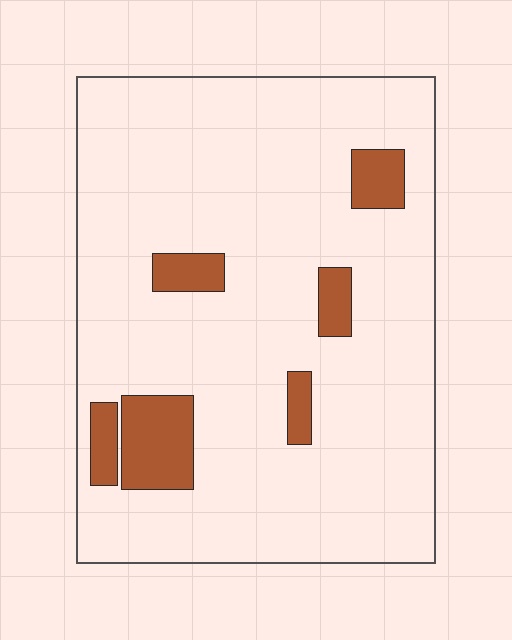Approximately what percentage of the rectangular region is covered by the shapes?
Approximately 10%.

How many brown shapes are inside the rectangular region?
6.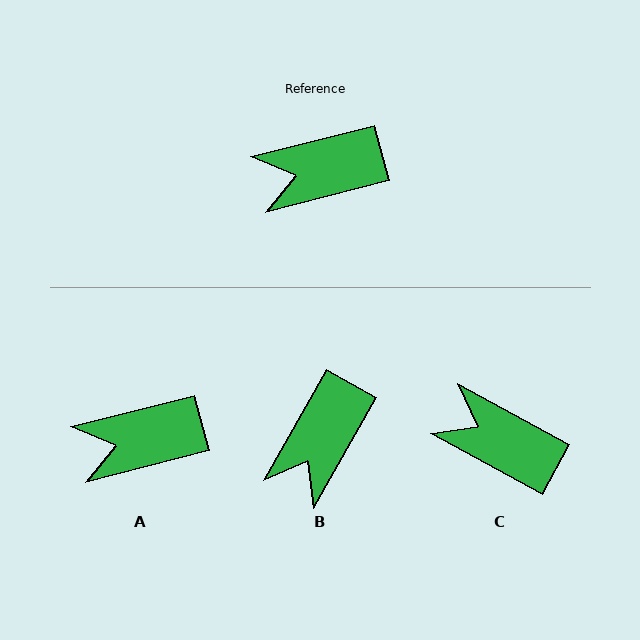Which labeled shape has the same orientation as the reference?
A.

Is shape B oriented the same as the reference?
No, it is off by about 46 degrees.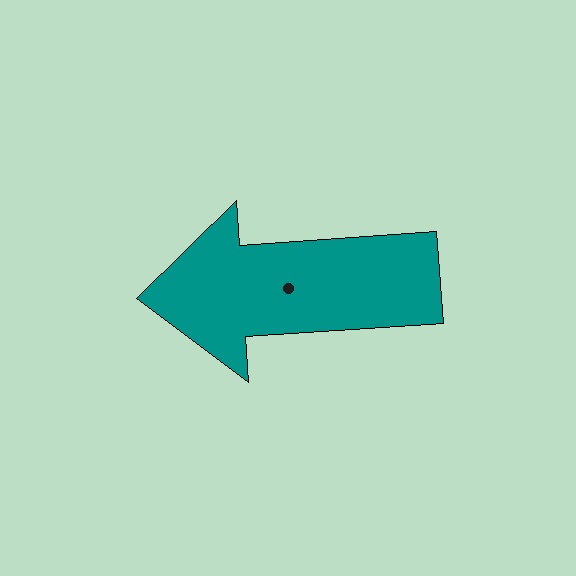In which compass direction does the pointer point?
West.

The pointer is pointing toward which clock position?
Roughly 9 o'clock.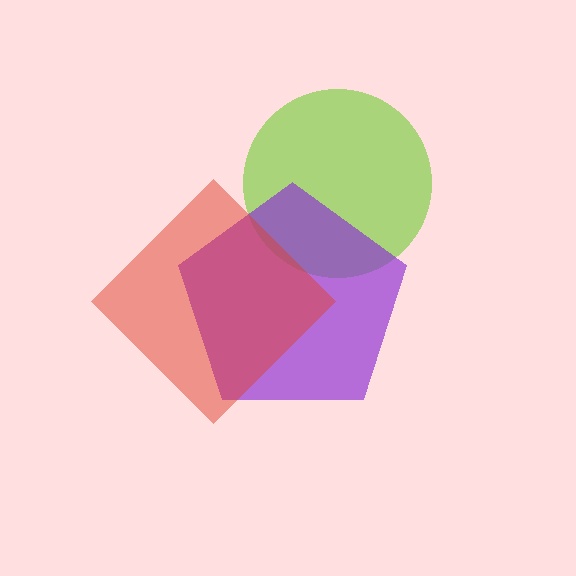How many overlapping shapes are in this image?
There are 3 overlapping shapes in the image.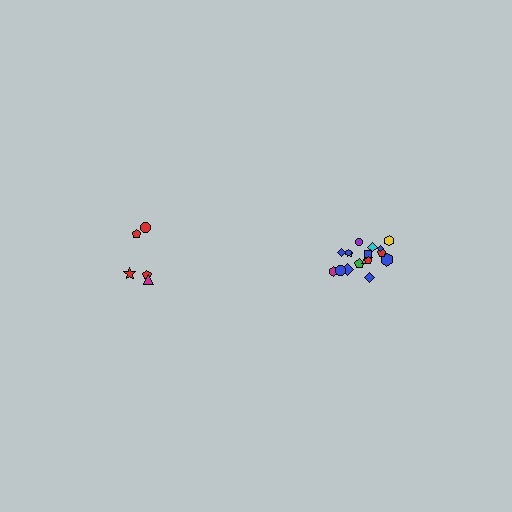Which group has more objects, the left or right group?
The right group.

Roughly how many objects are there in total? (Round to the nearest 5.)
Roughly 25 objects in total.